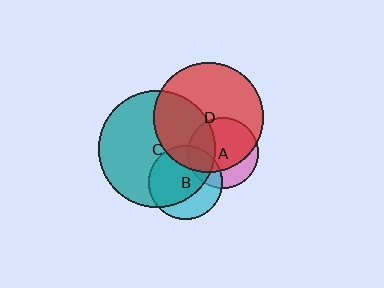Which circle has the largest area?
Circle C (teal).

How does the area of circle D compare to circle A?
Approximately 2.4 times.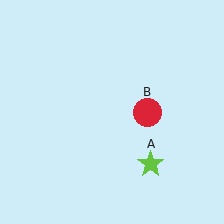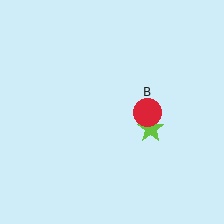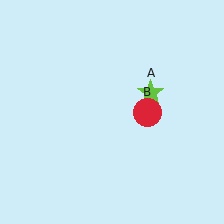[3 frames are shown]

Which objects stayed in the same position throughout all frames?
Red circle (object B) remained stationary.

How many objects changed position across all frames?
1 object changed position: lime star (object A).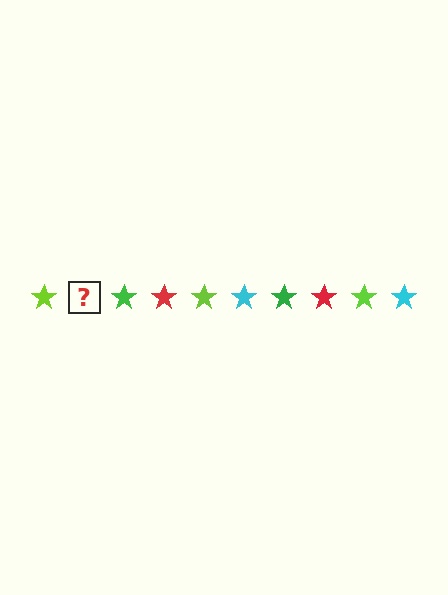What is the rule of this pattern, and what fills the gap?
The rule is that the pattern cycles through lime, cyan, green, red stars. The gap should be filled with a cyan star.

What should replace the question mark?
The question mark should be replaced with a cyan star.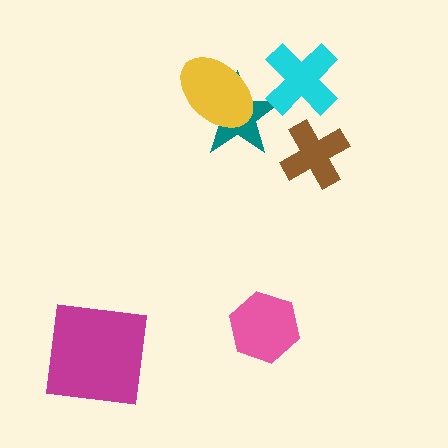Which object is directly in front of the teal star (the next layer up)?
The cyan cross is directly in front of the teal star.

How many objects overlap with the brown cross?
0 objects overlap with the brown cross.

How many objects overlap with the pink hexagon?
0 objects overlap with the pink hexagon.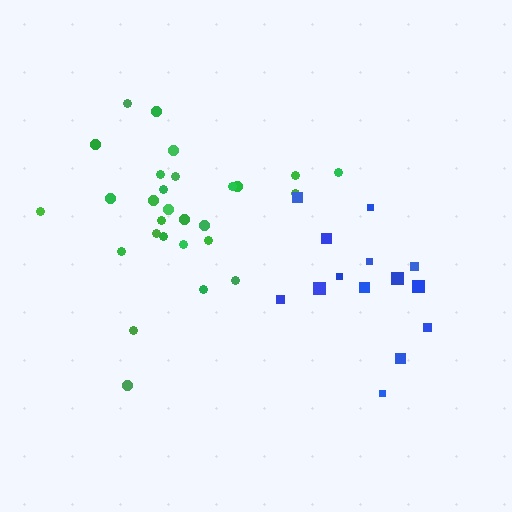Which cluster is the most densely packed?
Green.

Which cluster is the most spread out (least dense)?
Blue.